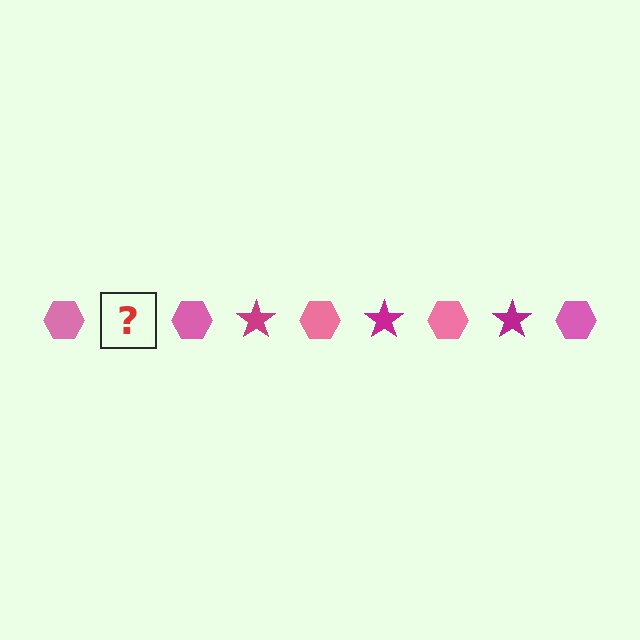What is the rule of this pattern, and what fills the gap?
The rule is that the pattern alternates between pink hexagon and magenta star. The gap should be filled with a magenta star.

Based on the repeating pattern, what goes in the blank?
The blank should be a magenta star.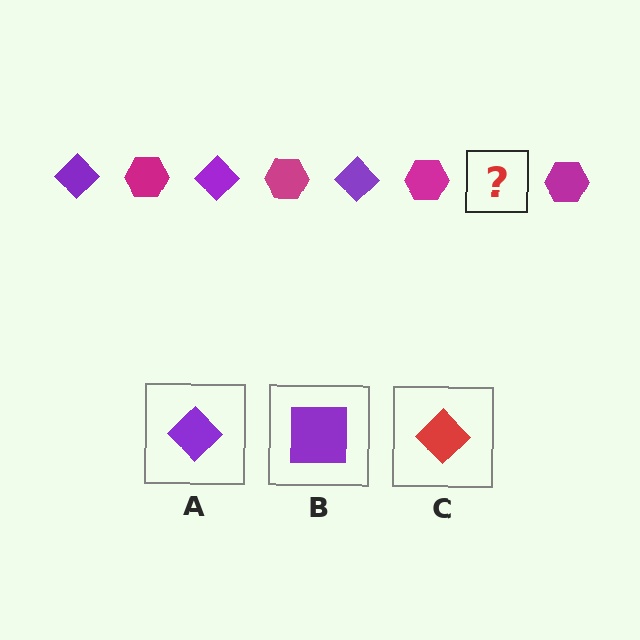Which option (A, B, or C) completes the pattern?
A.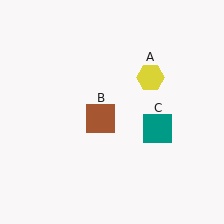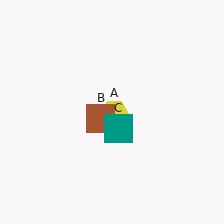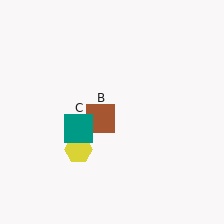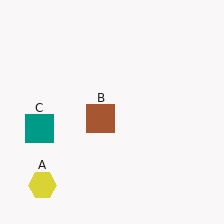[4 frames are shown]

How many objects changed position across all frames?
2 objects changed position: yellow hexagon (object A), teal square (object C).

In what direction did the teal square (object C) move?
The teal square (object C) moved left.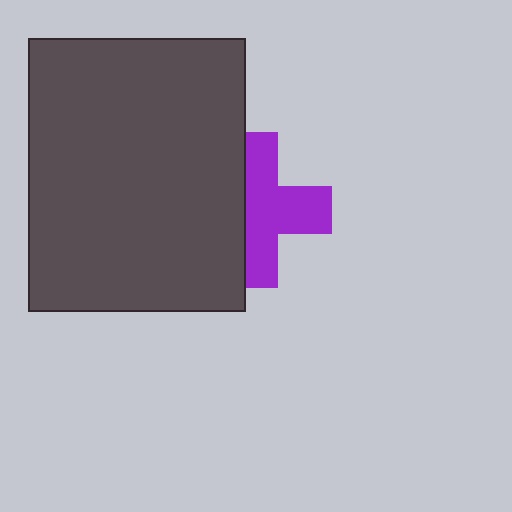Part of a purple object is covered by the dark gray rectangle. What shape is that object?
It is a cross.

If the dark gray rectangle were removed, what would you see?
You would see the complete purple cross.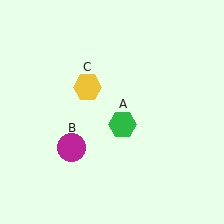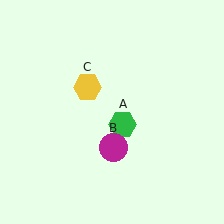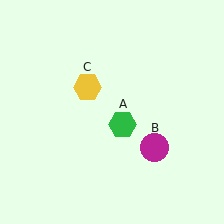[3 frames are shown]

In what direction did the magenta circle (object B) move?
The magenta circle (object B) moved right.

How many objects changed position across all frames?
1 object changed position: magenta circle (object B).